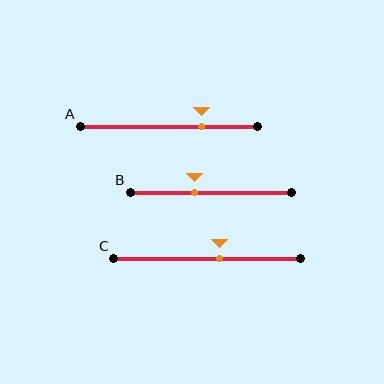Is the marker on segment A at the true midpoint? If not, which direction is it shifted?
No, the marker on segment A is shifted to the right by about 18% of the segment length.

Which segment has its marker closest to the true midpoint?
Segment C has its marker closest to the true midpoint.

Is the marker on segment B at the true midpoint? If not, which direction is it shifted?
No, the marker on segment B is shifted to the left by about 10% of the segment length.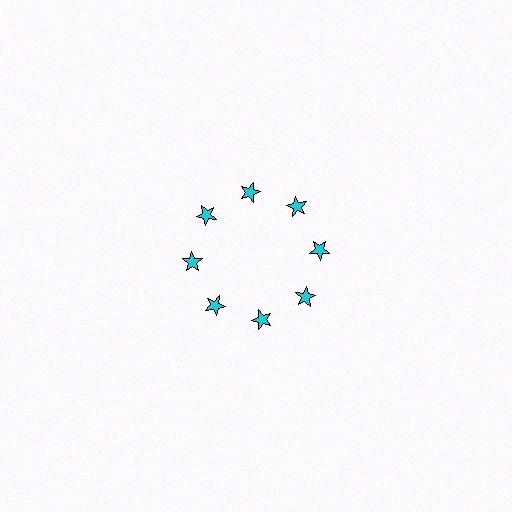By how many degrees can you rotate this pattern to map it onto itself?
The pattern maps onto itself every 45 degrees of rotation.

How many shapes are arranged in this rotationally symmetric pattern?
There are 8 shapes, arranged in 8 groups of 1.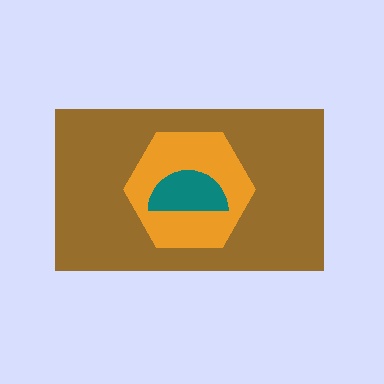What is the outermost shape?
The brown rectangle.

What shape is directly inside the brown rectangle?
The orange hexagon.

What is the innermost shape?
The teal semicircle.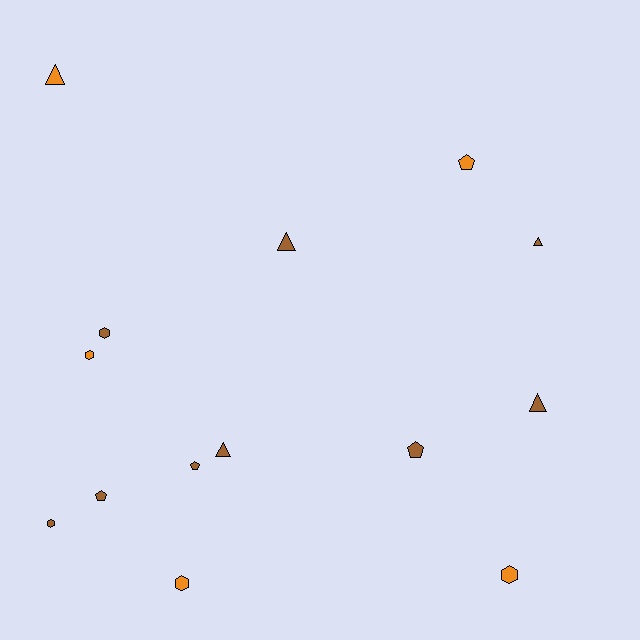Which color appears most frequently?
Brown, with 9 objects.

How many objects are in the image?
There are 14 objects.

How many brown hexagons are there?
There are 2 brown hexagons.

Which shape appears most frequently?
Hexagon, with 5 objects.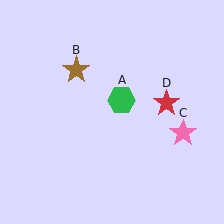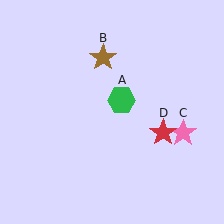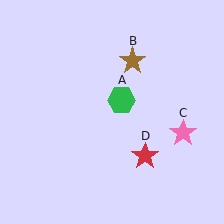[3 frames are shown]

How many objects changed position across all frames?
2 objects changed position: brown star (object B), red star (object D).